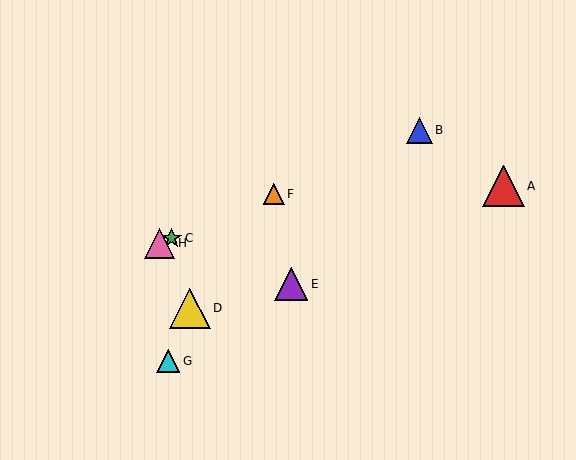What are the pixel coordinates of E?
Object E is at (291, 284).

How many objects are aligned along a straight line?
4 objects (B, C, F, H) are aligned along a straight line.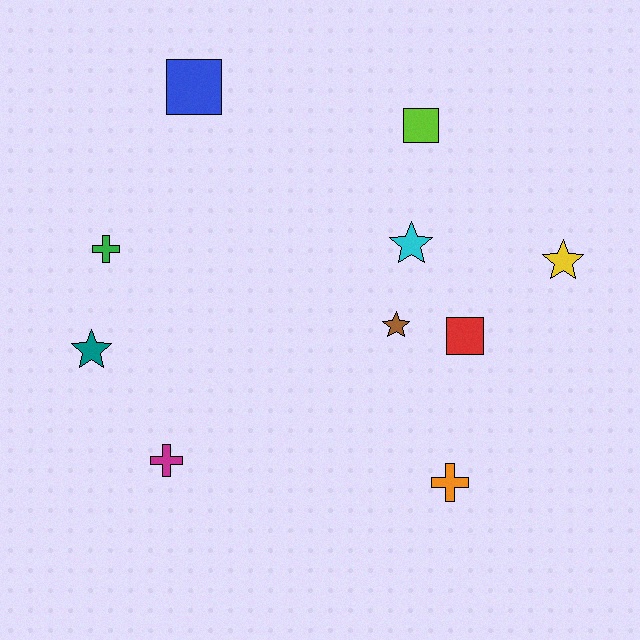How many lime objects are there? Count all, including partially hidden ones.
There is 1 lime object.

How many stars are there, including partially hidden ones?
There are 4 stars.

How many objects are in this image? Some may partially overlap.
There are 10 objects.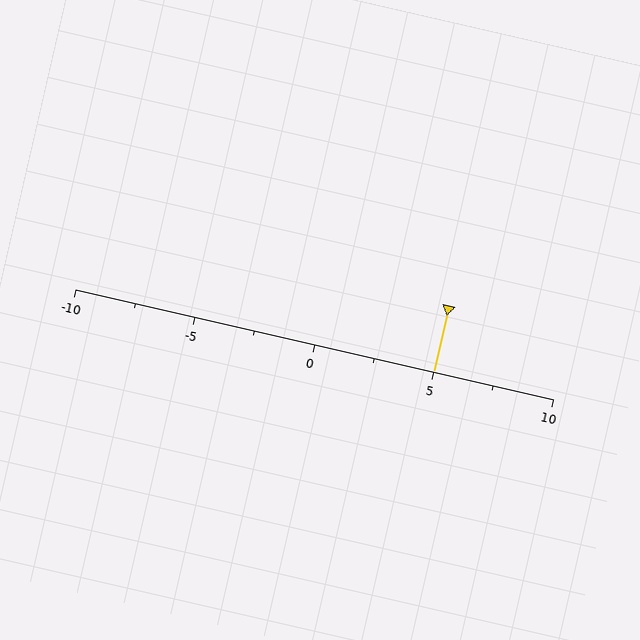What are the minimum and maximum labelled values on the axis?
The axis runs from -10 to 10.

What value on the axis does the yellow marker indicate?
The marker indicates approximately 5.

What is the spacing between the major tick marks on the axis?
The major ticks are spaced 5 apart.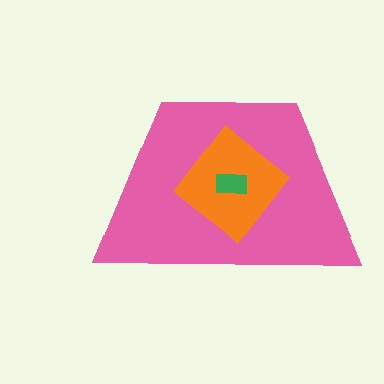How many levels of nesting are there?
3.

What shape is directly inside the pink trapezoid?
The orange diamond.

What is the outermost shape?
The pink trapezoid.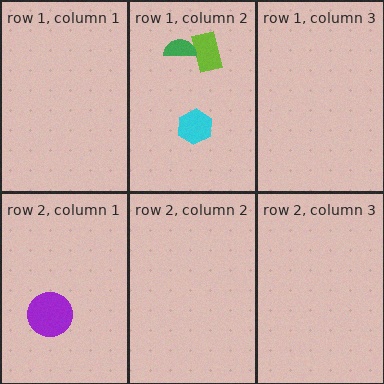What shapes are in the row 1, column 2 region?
The cyan hexagon, the lime rectangle, the green semicircle.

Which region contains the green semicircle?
The row 1, column 2 region.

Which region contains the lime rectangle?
The row 1, column 2 region.